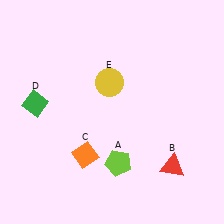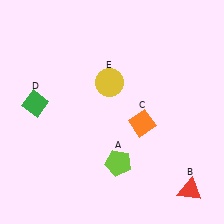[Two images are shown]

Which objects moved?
The objects that moved are: the red triangle (B), the orange diamond (C).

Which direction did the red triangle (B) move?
The red triangle (B) moved down.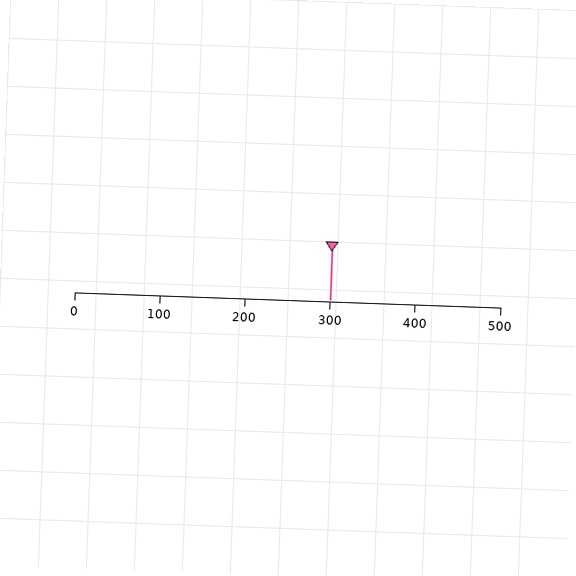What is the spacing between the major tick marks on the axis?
The major ticks are spaced 100 apart.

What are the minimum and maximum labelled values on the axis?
The axis runs from 0 to 500.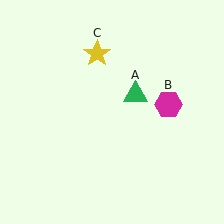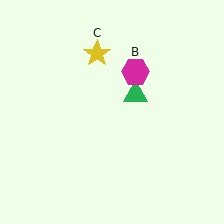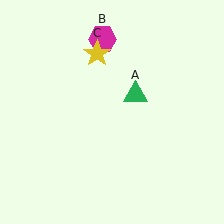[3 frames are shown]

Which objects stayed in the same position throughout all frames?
Green triangle (object A) and yellow star (object C) remained stationary.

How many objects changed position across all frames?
1 object changed position: magenta hexagon (object B).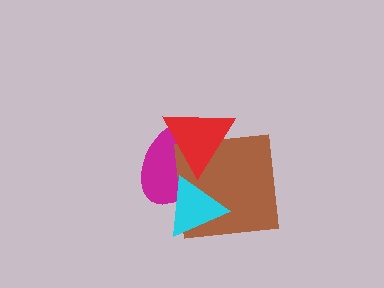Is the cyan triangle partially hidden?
Yes, it is partially covered by another shape.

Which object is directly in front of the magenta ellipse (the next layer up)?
The brown square is directly in front of the magenta ellipse.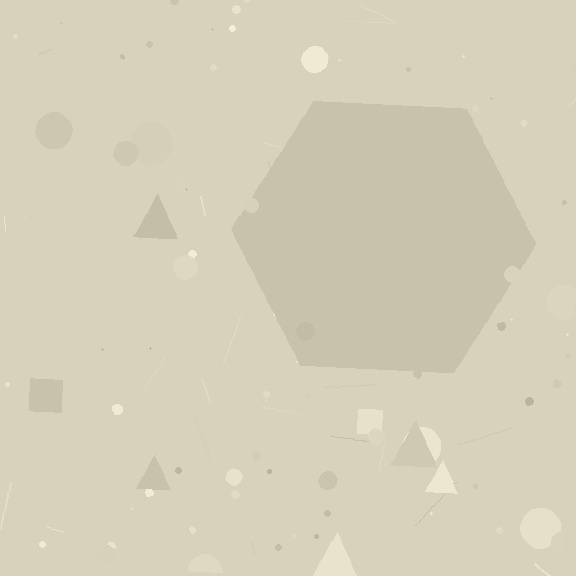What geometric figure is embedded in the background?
A hexagon is embedded in the background.